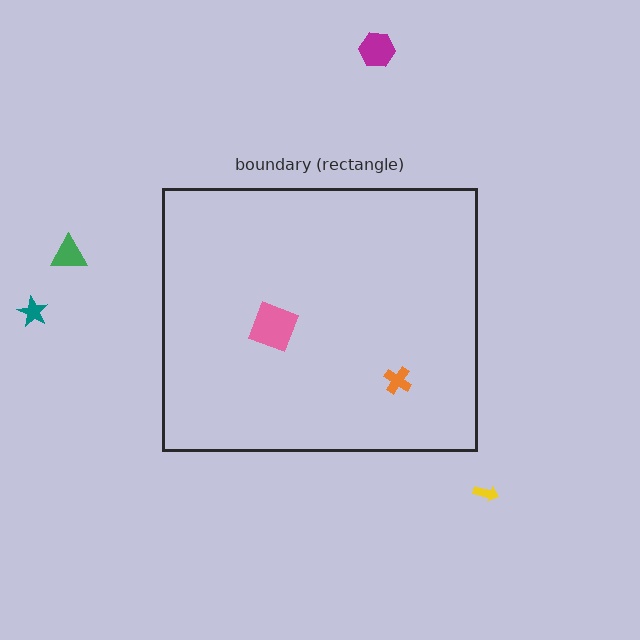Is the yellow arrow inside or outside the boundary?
Outside.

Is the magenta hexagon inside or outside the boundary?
Outside.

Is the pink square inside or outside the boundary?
Inside.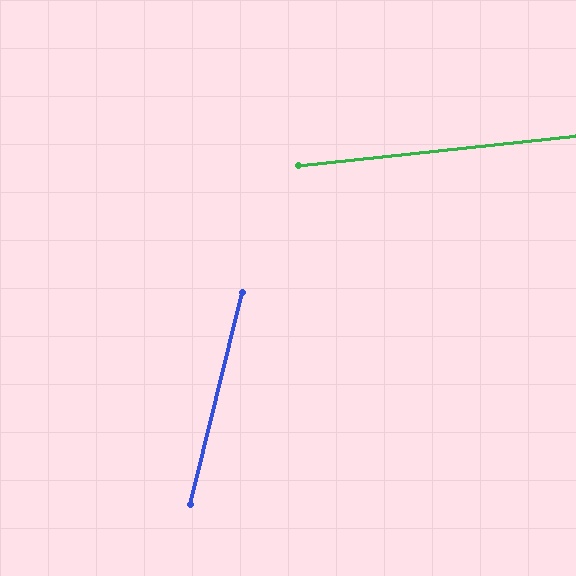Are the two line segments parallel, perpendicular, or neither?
Neither parallel nor perpendicular — they differ by about 70°.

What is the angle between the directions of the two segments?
Approximately 70 degrees.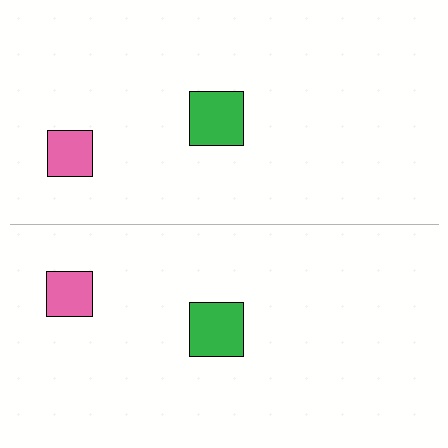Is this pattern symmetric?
Yes, this pattern has bilateral (reflection) symmetry.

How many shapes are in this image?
There are 4 shapes in this image.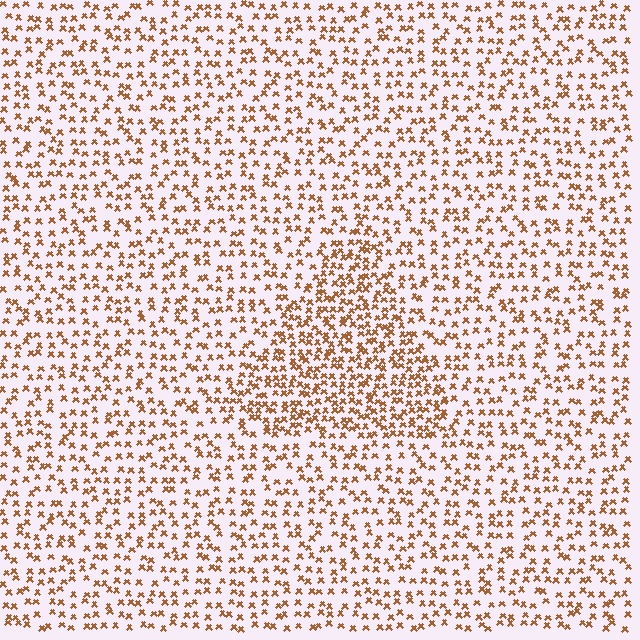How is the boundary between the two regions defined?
The boundary is defined by a change in element density (approximately 1.8x ratio). All elements are the same color, size, and shape.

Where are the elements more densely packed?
The elements are more densely packed inside the triangle boundary.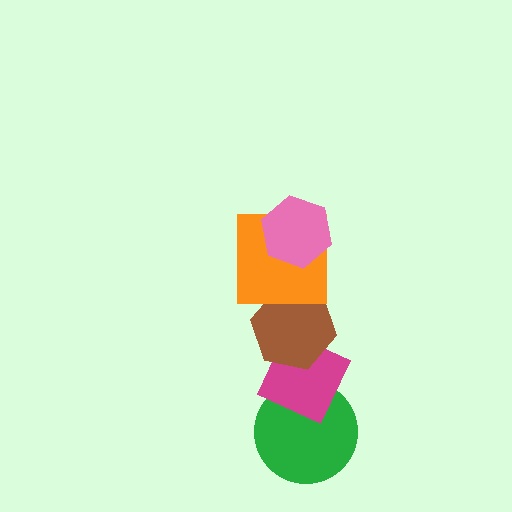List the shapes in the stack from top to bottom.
From top to bottom: the pink hexagon, the orange square, the brown hexagon, the magenta diamond, the green circle.